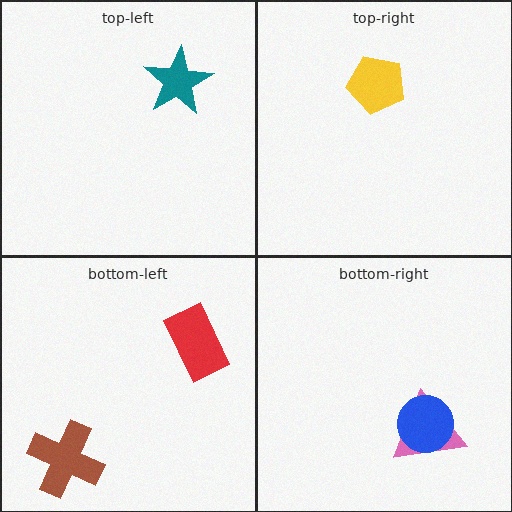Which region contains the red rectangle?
The bottom-left region.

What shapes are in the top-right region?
The yellow pentagon.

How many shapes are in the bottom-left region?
2.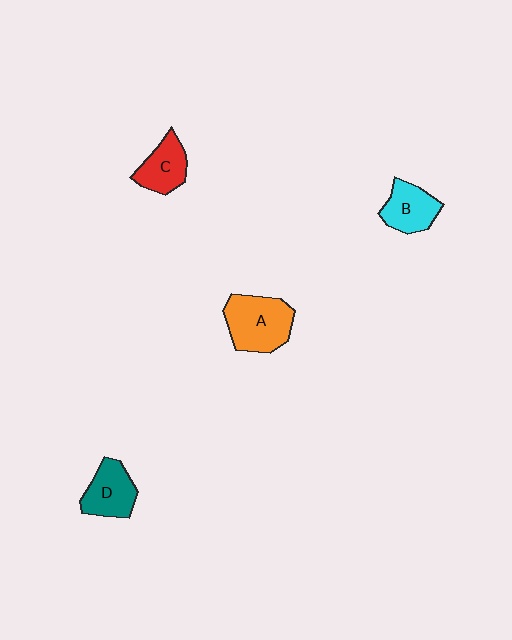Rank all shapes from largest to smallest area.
From largest to smallest: A (orange), D (teal), B (cyan), C (red).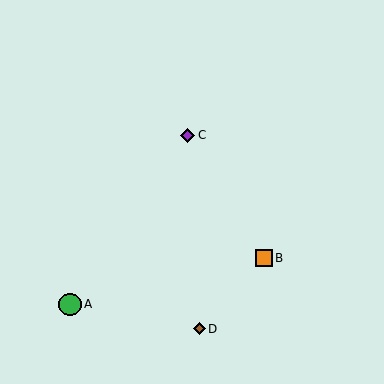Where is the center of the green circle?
The center of the green circle is at (70, 304).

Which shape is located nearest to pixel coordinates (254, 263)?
The orange square (labeled B) at (264, 258) is nearest to that location.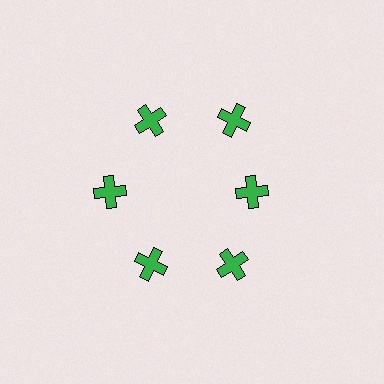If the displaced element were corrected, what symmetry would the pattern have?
It would have 6-fold rotational symmetry — the pattern would map onto itself every 60 degrees.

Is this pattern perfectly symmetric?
No. The 6 green crosses are arranged in a ring, but one element near the 3 o'clock position is pulled inward toward the center, breaking the 6-fold rotational symmetry.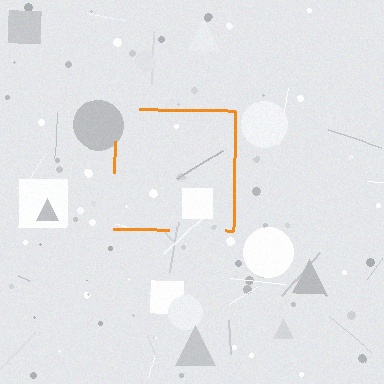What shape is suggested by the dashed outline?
The dashed outline suggests a square.